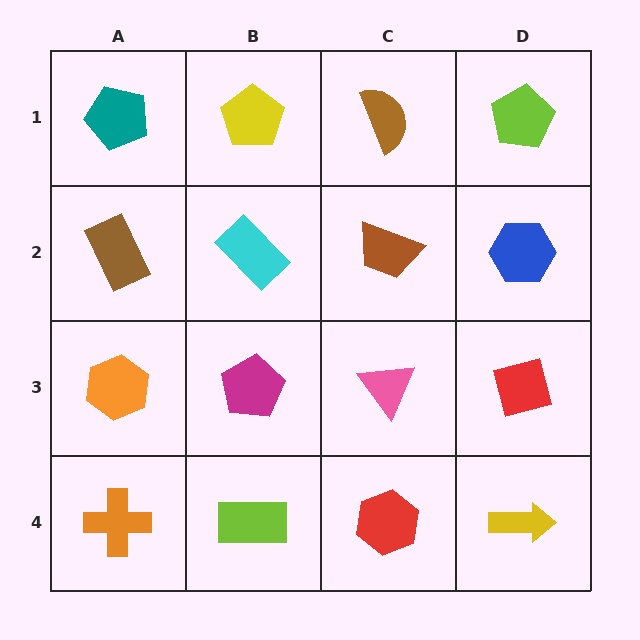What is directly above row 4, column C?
A pink triangle.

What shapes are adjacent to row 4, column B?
A magenta pentagon (row 3, column B), an orange cross (row 4, column A), a red hexagon (row 4, column C).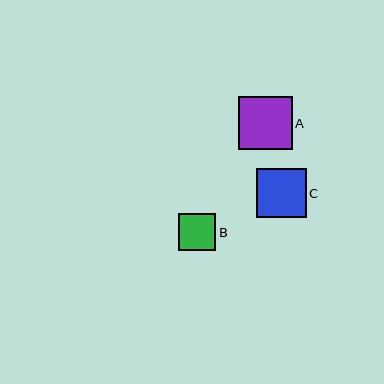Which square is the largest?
Square A is the largest with a size of approximately 54 pixels.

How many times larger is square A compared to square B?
Square A is approximately 1.4 times the size of square B.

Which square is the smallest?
Square B is the smallest with a size of approximately 37 pixels.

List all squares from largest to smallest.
From largest to smallest: A, C, B.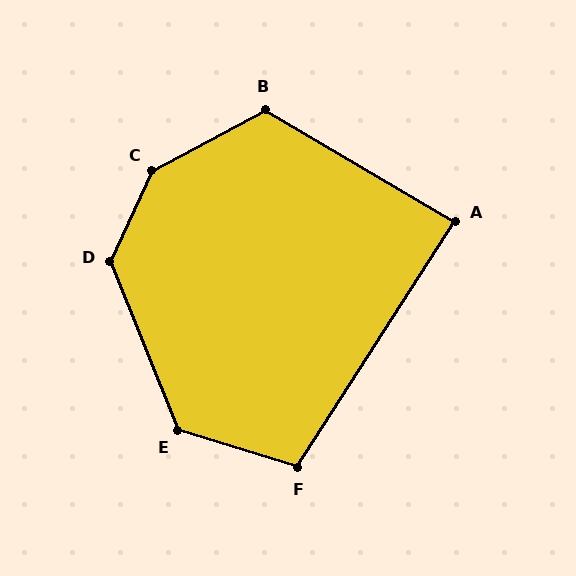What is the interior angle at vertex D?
Approximately 134 degrees (obtuse).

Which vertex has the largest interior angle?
C, at approximately 143 degrees.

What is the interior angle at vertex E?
Approximately 129 degrees (obtuse).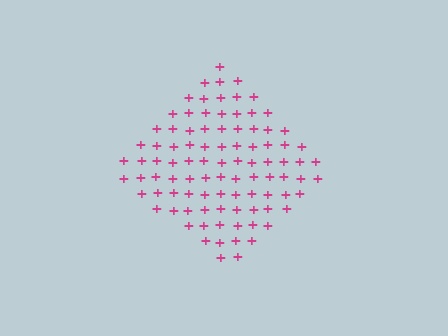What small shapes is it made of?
It is made of small plus signs.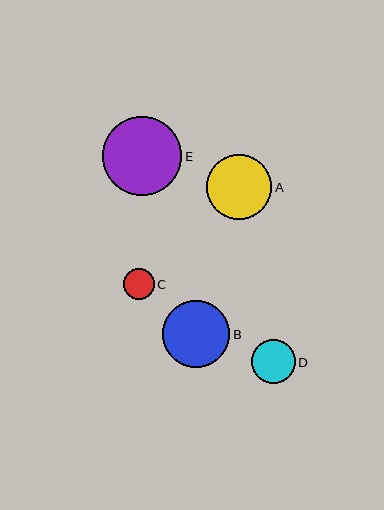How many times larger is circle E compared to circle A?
Circle E is approximately 1.2 times the size of circle A.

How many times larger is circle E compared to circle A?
Circle E is approximately 1.2 times the size of circle A.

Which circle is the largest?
Circle E is the largest with a size of approximately 79 pixels.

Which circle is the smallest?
Circle C is the smallest with a size of approximately 31 pixels.